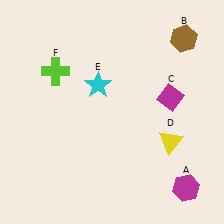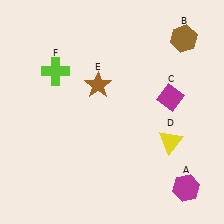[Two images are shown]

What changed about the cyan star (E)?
In Image 1, E is cyan. In Image 2, it changed to brown.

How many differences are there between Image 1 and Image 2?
There is 1 difference between the two images.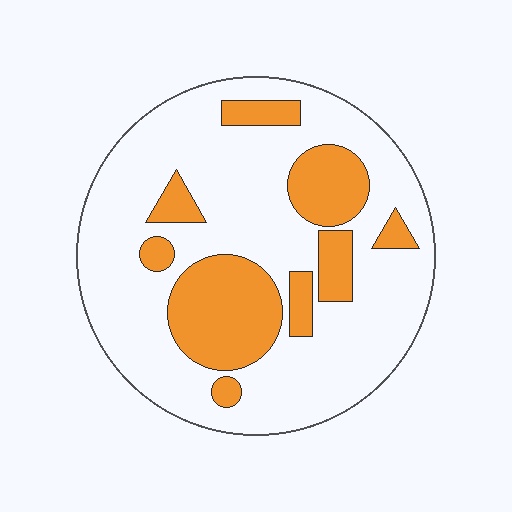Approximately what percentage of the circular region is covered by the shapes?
Approximately 25%.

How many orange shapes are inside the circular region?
9.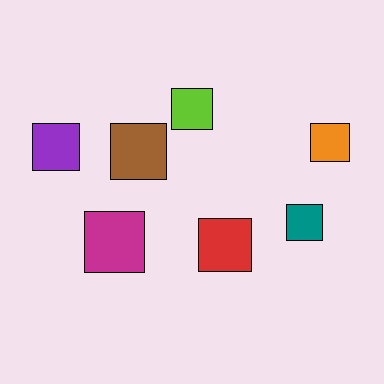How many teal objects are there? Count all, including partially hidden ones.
There is 1 teal object.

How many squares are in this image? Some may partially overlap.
There are 7 squares.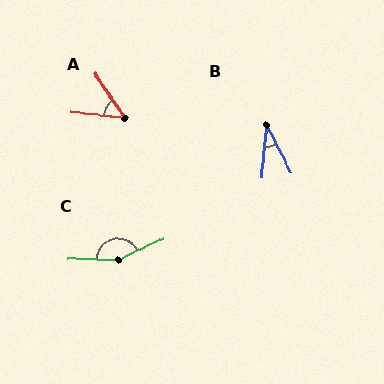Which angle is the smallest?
B, at approximately 32 degrees.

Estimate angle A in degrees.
Approximately 49 degrees.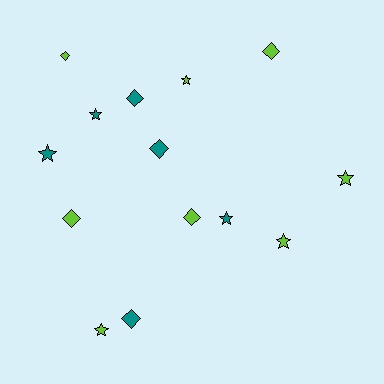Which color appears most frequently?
Lime, with 8 objects.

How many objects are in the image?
There are 14 objects.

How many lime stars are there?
There are 4 lime stars.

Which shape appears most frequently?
Star, with 7 objects.